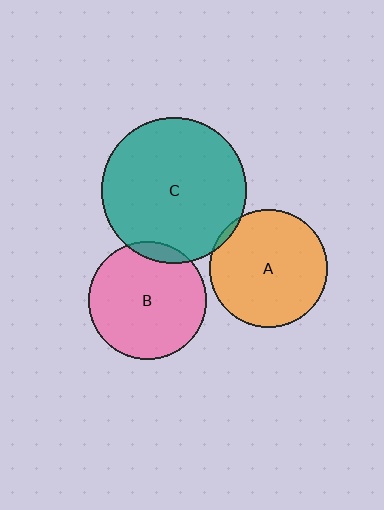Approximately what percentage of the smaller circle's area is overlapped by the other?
Approximately 10%.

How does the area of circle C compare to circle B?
Approximately 1.5 times.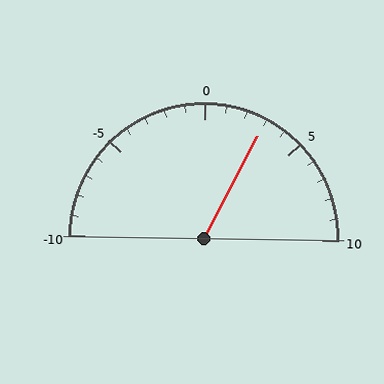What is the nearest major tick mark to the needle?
The nearest major tick mark is 5.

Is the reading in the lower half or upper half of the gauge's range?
The reading is in the upper half of the range (-10 to 10).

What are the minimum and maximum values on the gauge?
The gauge ranges from -10 to 10.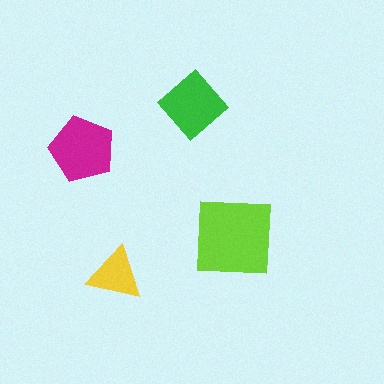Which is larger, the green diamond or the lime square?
The lime square.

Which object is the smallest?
The yellow triangle.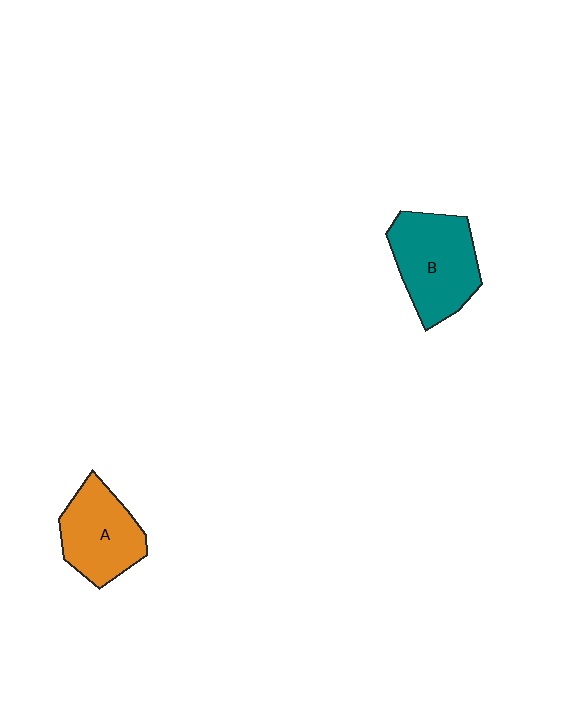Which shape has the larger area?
Shape B (teal).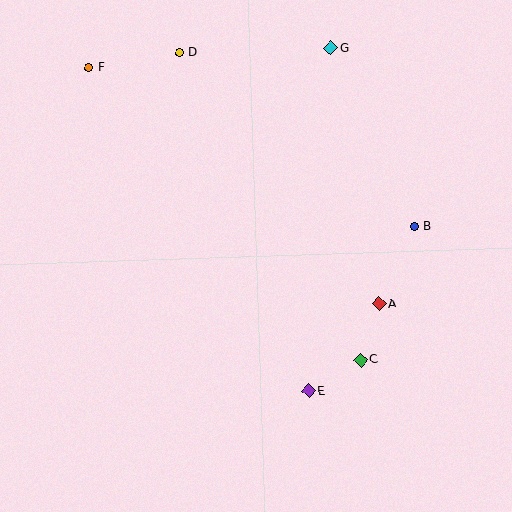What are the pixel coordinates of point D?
Point D is at (180, 53).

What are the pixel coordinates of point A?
Point A is at (379, 304).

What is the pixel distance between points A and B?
The distance between A and B is 84 pixels.